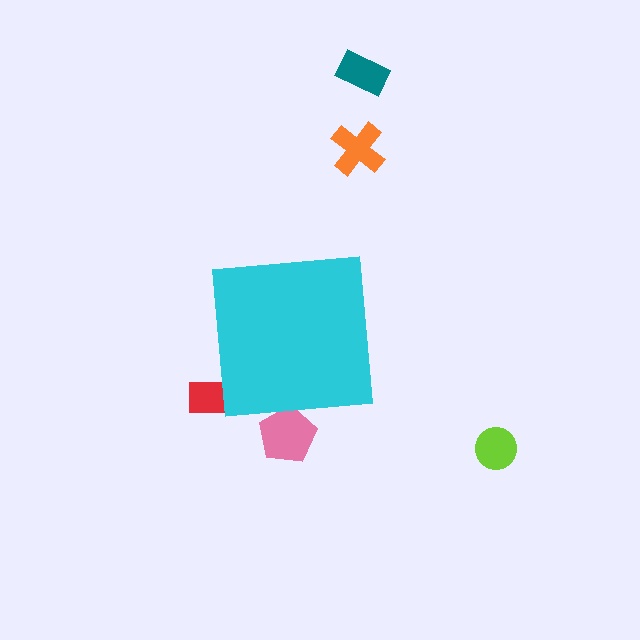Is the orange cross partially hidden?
No, the orange cross is fully visible.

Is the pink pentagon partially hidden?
Yes, the pink pentagon is partially hidden behind the cyan square.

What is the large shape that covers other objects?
A cyan square.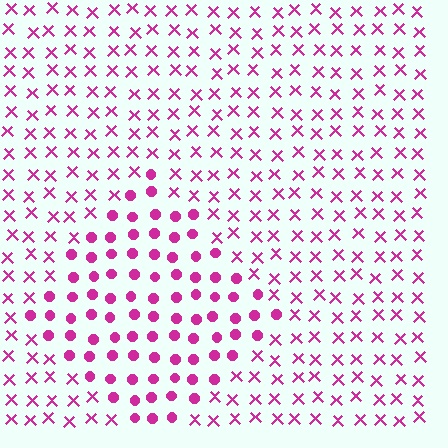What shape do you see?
I see a diamond.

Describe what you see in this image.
The image is filled with small magenta elements arranged in a uniform grid. A diamond-shaped region contains circles, while the surrounding area contains X marks. The boundary is defined purely by the change in element shape.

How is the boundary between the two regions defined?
The boundary is defined by a change in element shape: circles inside vs. X marks outside. All elements share the same color and spacing.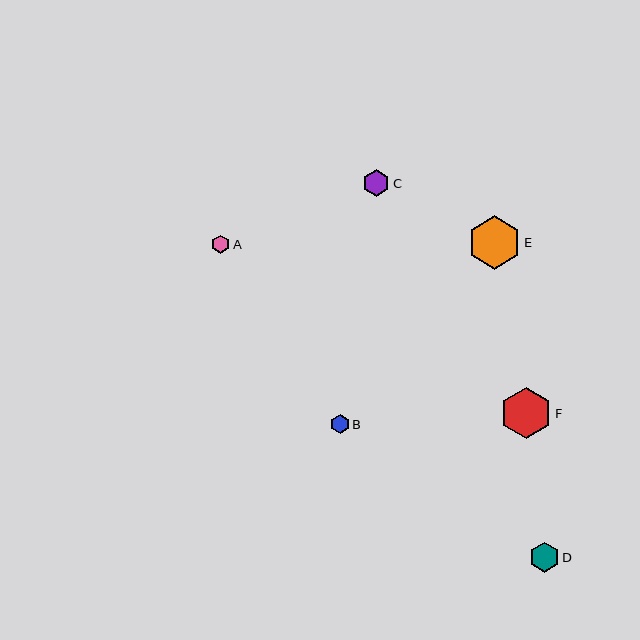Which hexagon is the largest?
Hexagon E is the largest with a size of approximately 53 pixels.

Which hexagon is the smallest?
Hexagon A is the smallest with a size of approximately 19 pixels.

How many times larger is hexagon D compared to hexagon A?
Hexagon D is approximately 1.6 times the size of hexagon A.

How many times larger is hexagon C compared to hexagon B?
Hexagon C is approximately 1.4 times the size of hexagon B.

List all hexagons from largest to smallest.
From largest to smallest: E, F, D, C, B, A.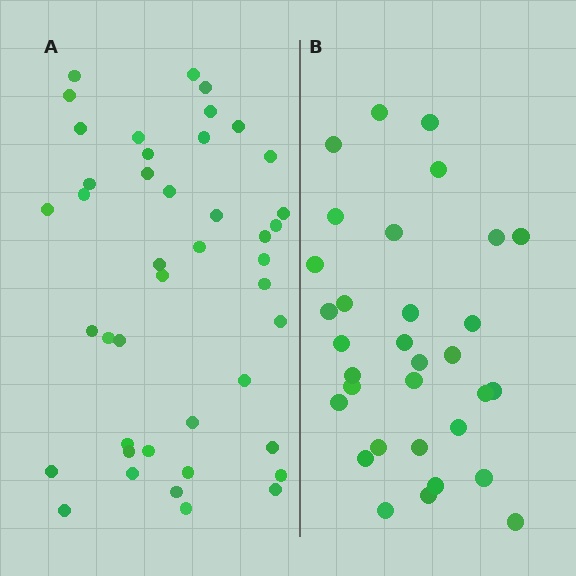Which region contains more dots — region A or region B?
Region A (the left region) has more dots.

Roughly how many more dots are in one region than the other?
Region A has roughly 12 or so more dots than region B.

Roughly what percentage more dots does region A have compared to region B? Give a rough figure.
About 35% more.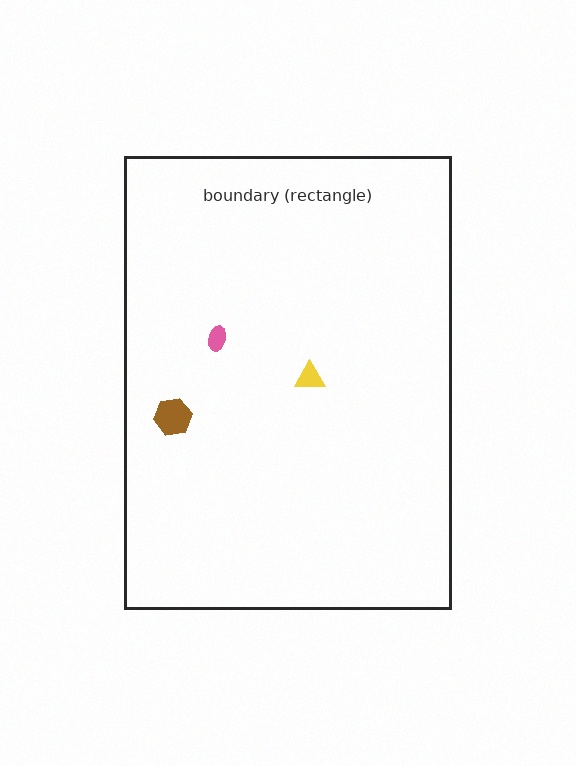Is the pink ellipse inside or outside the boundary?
Inside.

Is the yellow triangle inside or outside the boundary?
Inside.